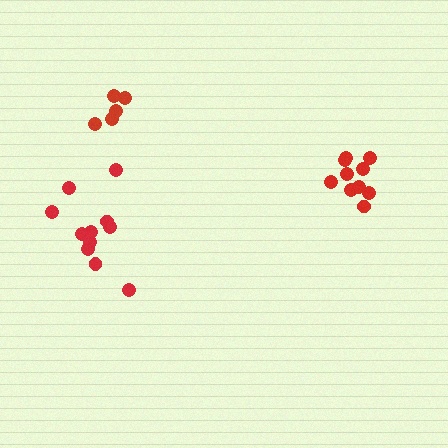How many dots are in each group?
Group 1: 11 dots, Group 2: 10 dots, Group 3: 5 dots (26 total).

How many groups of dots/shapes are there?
There are 3 groups.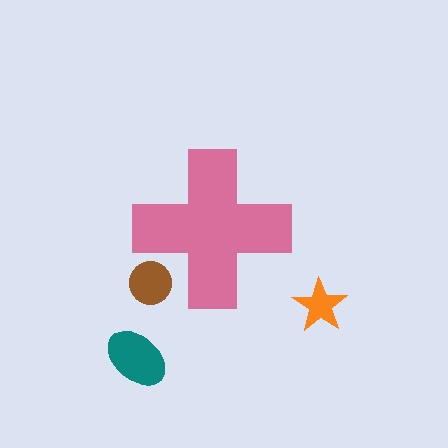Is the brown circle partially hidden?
Yes, the brown circle is partially hidden behind the pink cross.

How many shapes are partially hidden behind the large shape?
1 shape is partially hidden.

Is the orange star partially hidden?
No, the orange star is fully visible.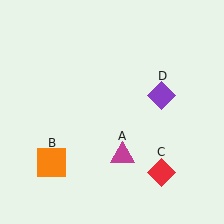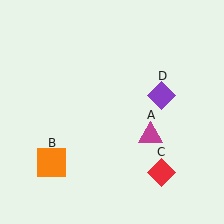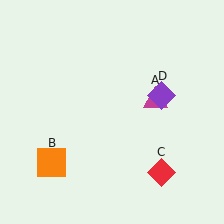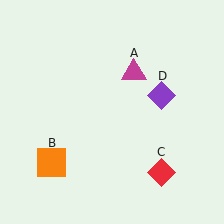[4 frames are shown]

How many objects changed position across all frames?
1 object changed position: magenta triangle (object A).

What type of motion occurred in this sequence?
The magenta triangle (object A) rotated counterclockwise around the center of the scene.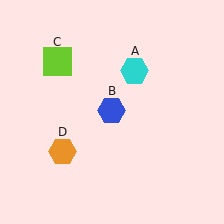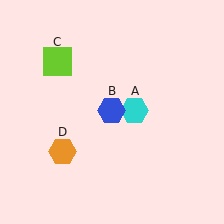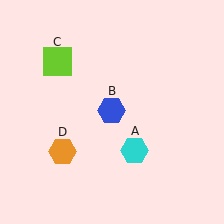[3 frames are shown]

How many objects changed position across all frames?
1 object changed position: cyan hexagon (object A).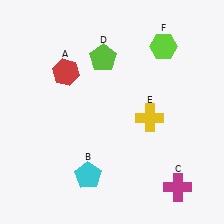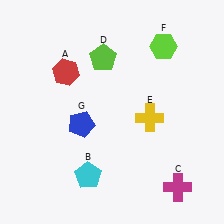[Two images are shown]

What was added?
A blue pentagon (G) was added in Image 2.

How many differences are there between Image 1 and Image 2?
There is 1 difference between the two images.